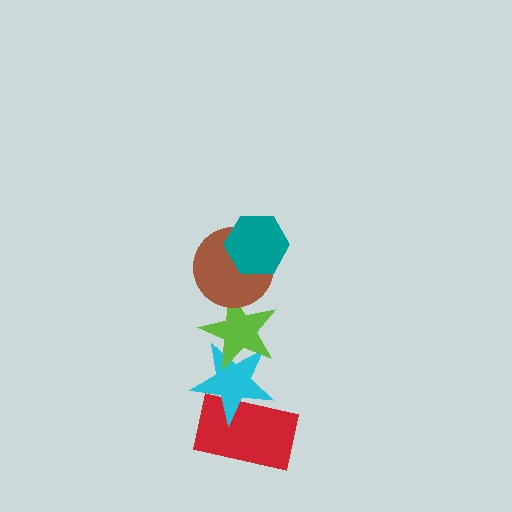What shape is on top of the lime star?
The brown circle is on top of the lime star.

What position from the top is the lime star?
The lime star is 3rd from the top.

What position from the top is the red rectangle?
The red rectangle is 5th from the top.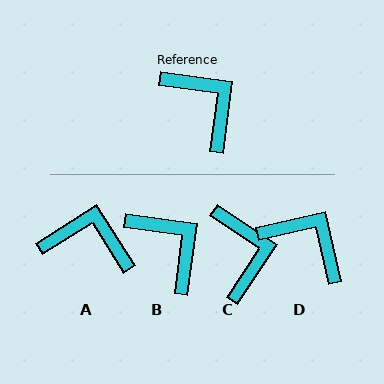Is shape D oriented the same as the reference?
No, it is off by about 20 degrees.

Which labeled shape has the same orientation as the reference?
B.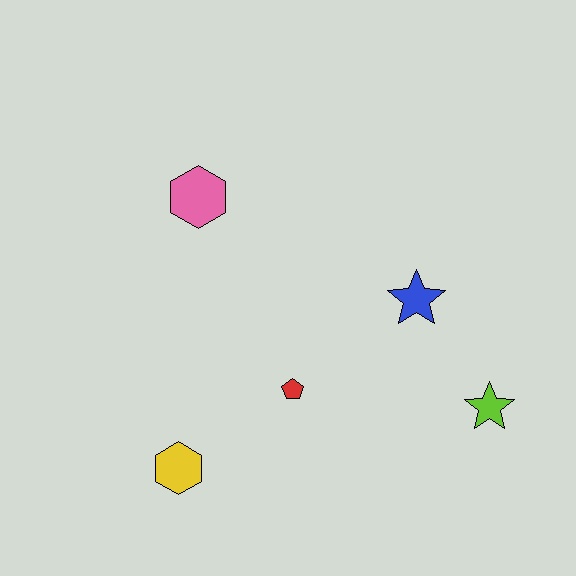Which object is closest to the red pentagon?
The yellow hexagon is closest to the red pentagon.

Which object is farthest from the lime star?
The pink hexagon is farthest from the lime star.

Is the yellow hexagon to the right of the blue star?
No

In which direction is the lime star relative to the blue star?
The lime star is below the blue star.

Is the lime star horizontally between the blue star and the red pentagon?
No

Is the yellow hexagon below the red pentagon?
Yes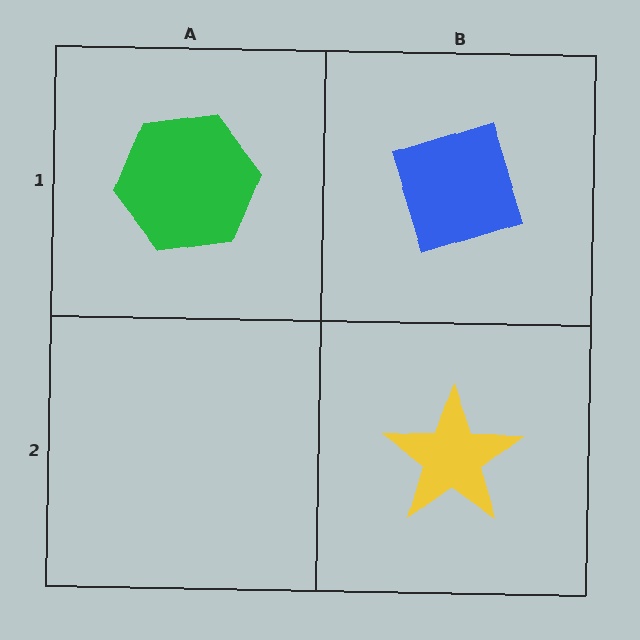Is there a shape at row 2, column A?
No, that cell is empty.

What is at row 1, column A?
A green hexagon.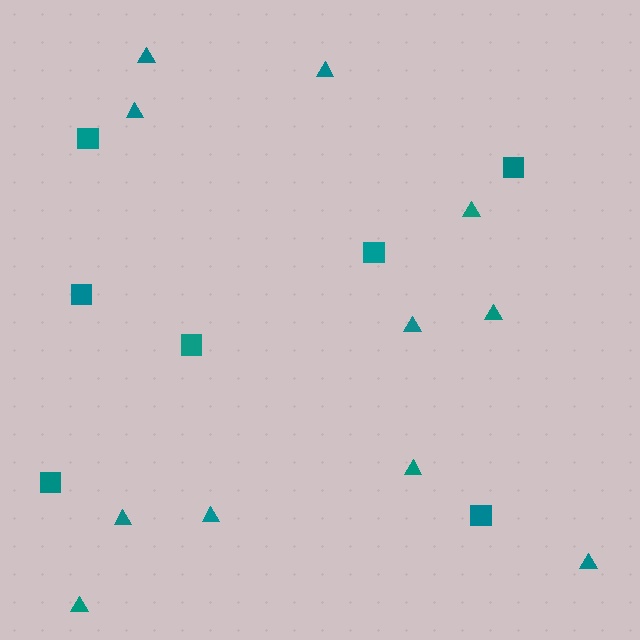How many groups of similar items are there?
There are 2 groups: one group of triangles (11) and one group of squares (7).